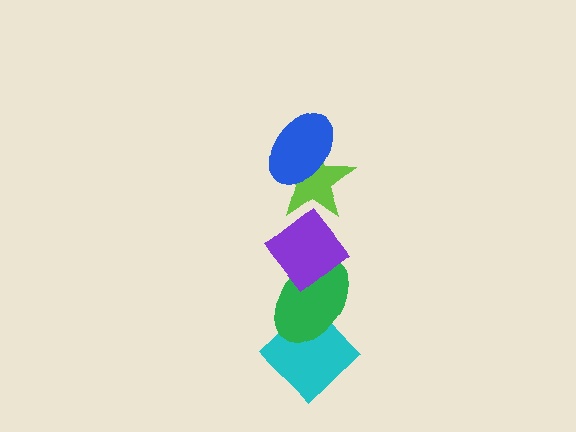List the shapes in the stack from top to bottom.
From top to bottom: the blue ellipse, the lime star, the purple diamond, the green ellipse, the cyan diamond.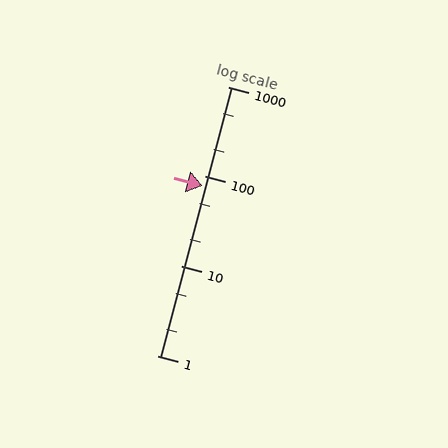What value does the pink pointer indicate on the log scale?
The pointer indicates approximately 78.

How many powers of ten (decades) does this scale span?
The scale spans 3 decades, from 1 to 1000.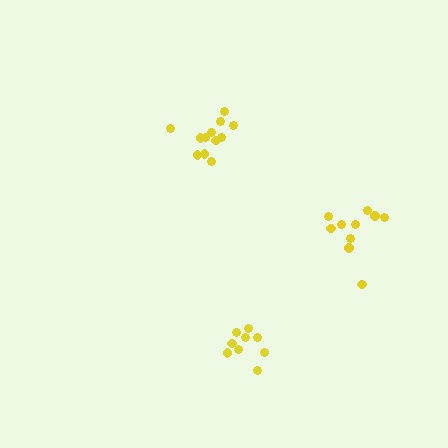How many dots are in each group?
Group 1: 10 dots, Group 2: 9 dots, Group 3: 12 dots (31 total).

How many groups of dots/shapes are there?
There are 3 groups.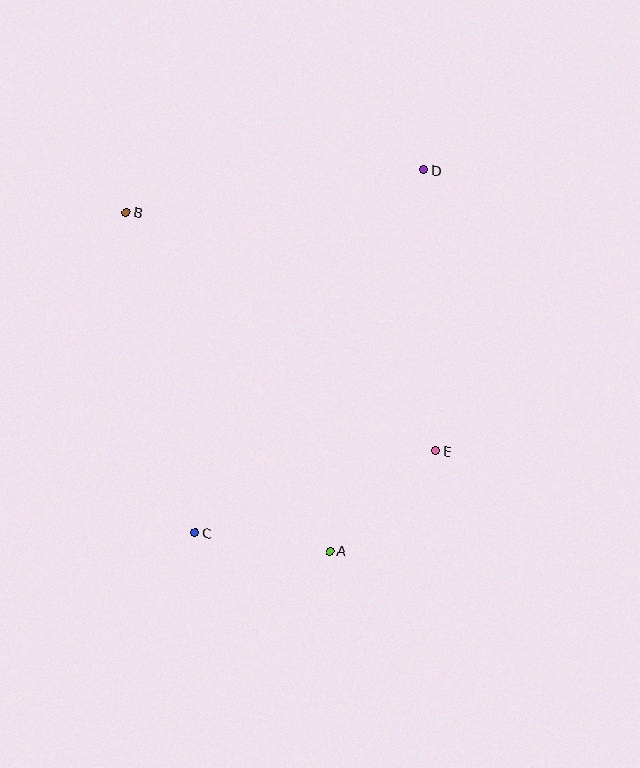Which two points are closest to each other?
Points A and C are closest to each other.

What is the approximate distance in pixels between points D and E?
The distance between D and E is approximately 281 pixels.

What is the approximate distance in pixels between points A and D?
The distance between A and D is approximately 393 pixels.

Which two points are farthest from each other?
Points C and D are farthest from each other.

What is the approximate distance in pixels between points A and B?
The distance between A and B is approximately 395 pixels.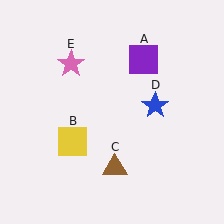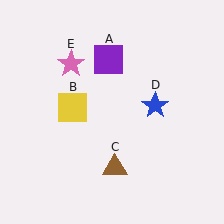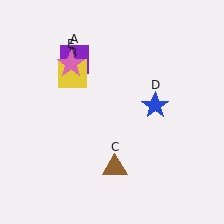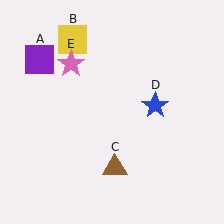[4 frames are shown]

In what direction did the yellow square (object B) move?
The yellow square (object B) moved up.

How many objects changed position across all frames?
2 objects changed position: purple square (object A), yellow square (object B).